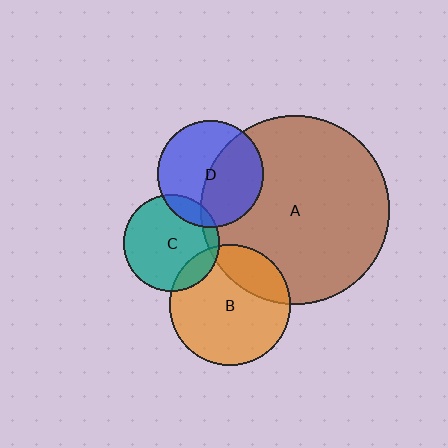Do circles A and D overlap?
Yes.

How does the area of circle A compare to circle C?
Approximately 3.8 times.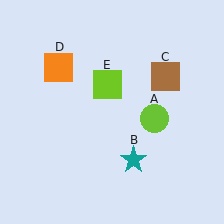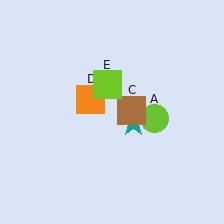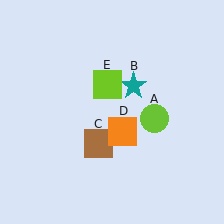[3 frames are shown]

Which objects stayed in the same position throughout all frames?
Lime circle (object A) and lime square (object E) remained stationary.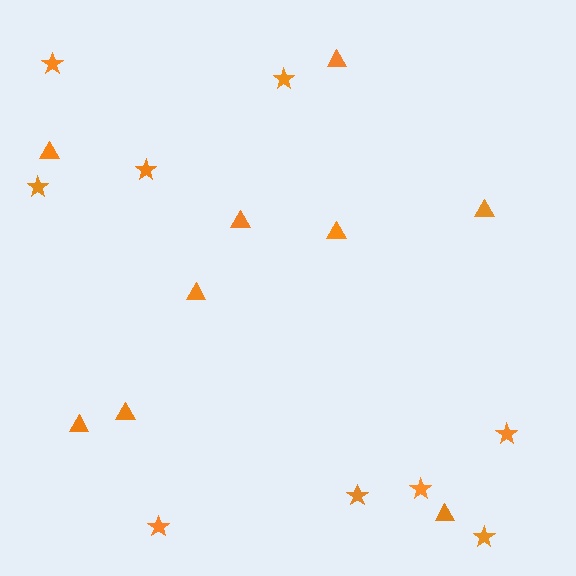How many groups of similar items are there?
There are 2 groups: one group of triangles (9) and one group of stars (9).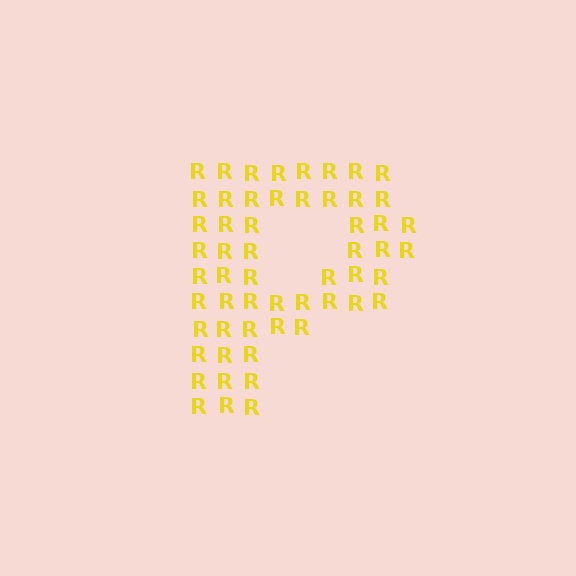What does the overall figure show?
The overall figure shows the letter P.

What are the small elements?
The small elements are letter R's.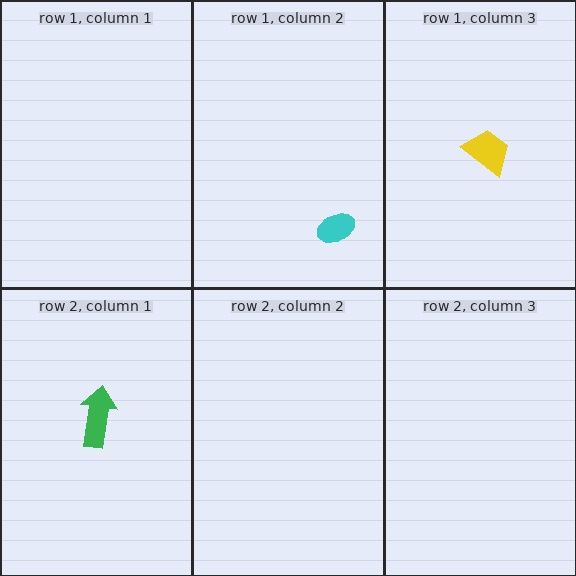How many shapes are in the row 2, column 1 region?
1.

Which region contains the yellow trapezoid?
The row 1, column 3 region.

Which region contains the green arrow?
The row 2, column 1 region.